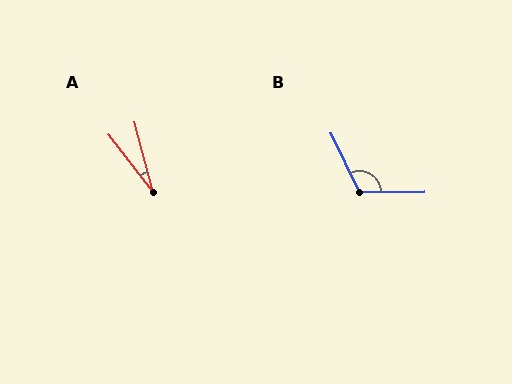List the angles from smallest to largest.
A (23°), B (115°).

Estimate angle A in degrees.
Approximately 23 degrees.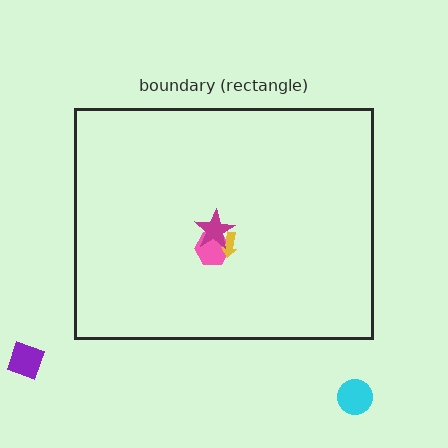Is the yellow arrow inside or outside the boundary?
Inside.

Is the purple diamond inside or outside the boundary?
Outside.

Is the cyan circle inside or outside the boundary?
Outside.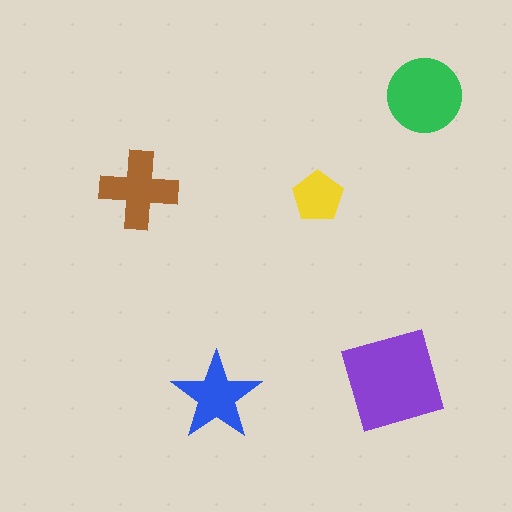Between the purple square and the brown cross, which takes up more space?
The purple square.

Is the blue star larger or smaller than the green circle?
Smaller.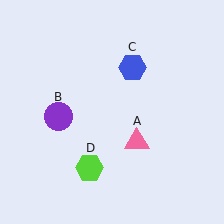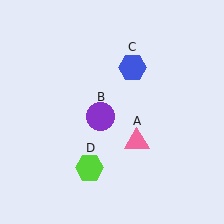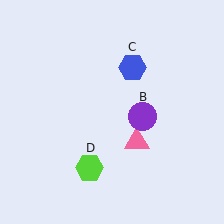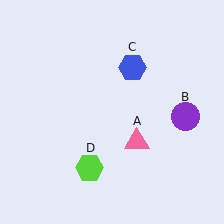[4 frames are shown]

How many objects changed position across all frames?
1 object changed position: purple circle (object B).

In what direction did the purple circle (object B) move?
The purple circle (object B) moved right.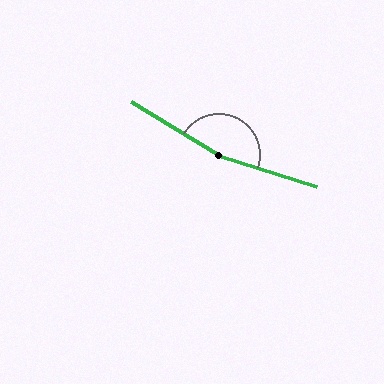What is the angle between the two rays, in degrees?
Approximately 167 degrees.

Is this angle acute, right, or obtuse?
It is obtuse.